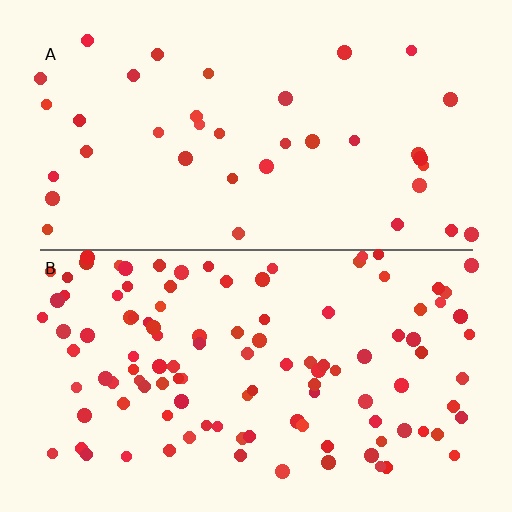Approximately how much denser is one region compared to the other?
Approximately 3.0× — region B over region A.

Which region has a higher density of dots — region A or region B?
B (the bottom).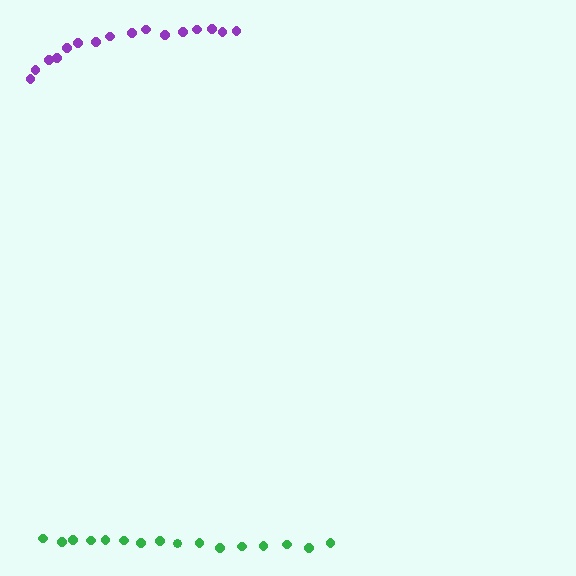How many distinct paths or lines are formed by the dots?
There are 2 distinct paths.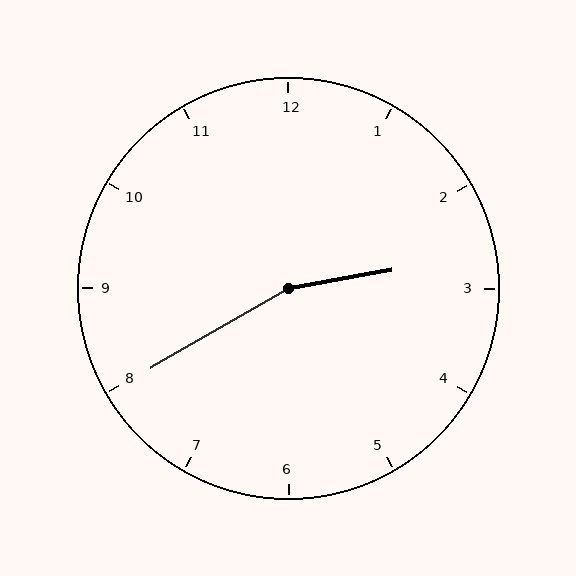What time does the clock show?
2:40.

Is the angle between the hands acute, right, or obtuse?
It is obtuse.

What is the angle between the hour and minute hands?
Approximately 160 degrees.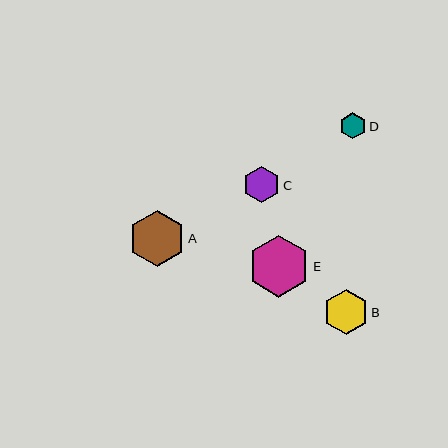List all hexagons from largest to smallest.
From largest to smallest: E, A, B, C, D.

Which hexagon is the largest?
Hexagon E is the largest with a size of approximately 62 pixels.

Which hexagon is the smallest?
Hexagon D is the smallest with a size of approximately 26 pixels.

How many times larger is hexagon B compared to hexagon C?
Hexagon B is approximately 1.2 times the size of hexagon C.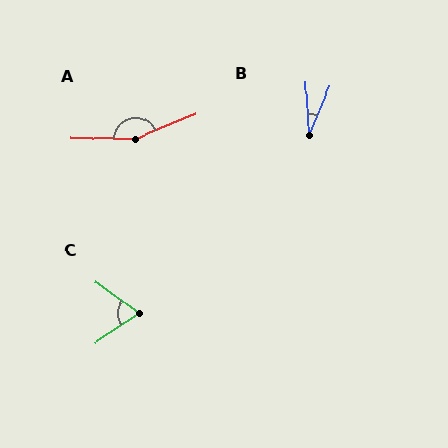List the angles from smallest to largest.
B (25°), C (69°), A (156°).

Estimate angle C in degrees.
Approximately 69 degrees.